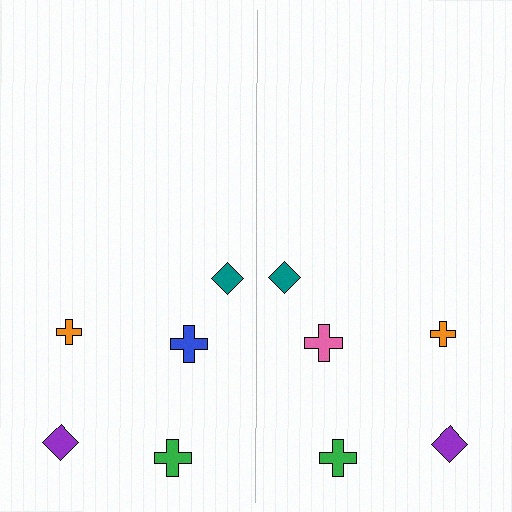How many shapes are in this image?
There are 10 shapes in this image.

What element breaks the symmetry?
The pink cross on the right side breaks the symmetry — its mirror counterpart is blue.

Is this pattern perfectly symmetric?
No, the pattern is not perfectly symmetric. The pink cross on the right side breaks the symmetry — its mirror counterpart is blue.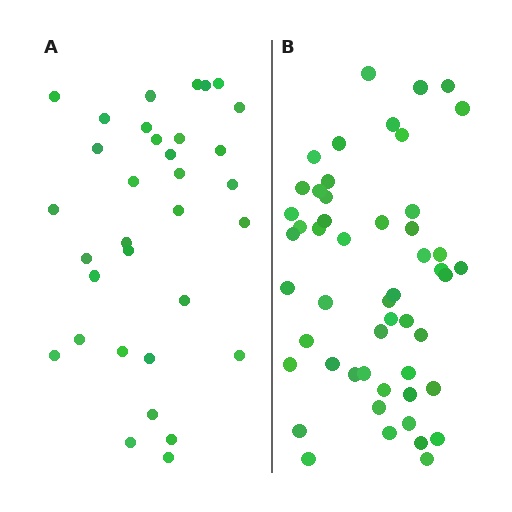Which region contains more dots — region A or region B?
Region B (the right region) has more dots.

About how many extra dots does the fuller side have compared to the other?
Region B has approximately 20 more dots than region A.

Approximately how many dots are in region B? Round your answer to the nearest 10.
About 50 dots. (The exact count is 51, which rounds to 50.)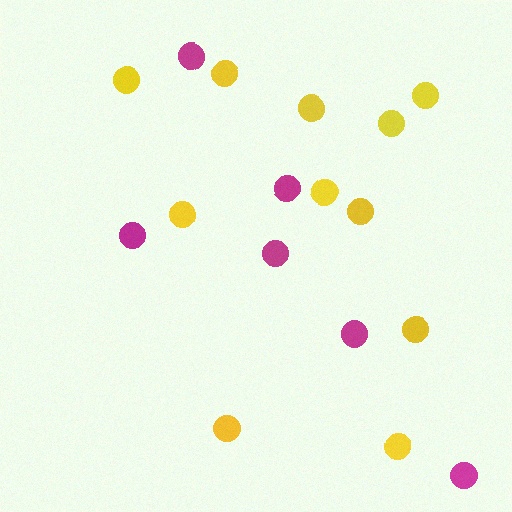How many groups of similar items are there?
There are 2 groups: one group of yellow circles (11) and one group of magenta circles (6).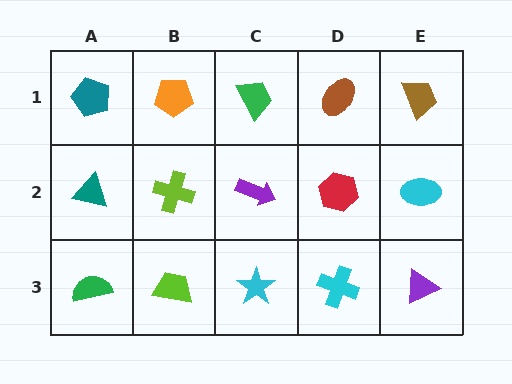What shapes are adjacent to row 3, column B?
A lime cross (row 2, column B), a green semicircle (row 3, column A), a cyan star (row 3, column C).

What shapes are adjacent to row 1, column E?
A cyan ellipse (row 2, column E), a brown ellipse (row 1, column D).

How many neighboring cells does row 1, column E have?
2.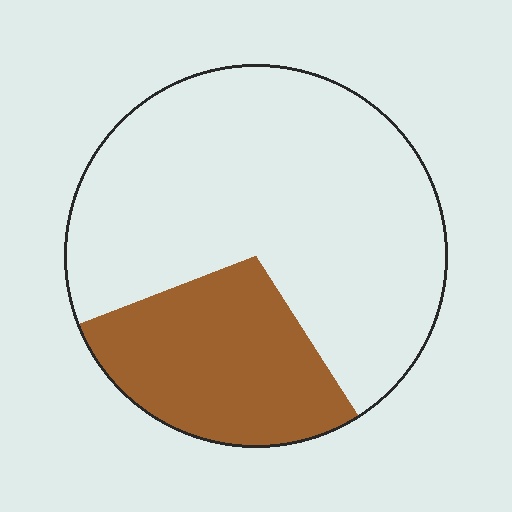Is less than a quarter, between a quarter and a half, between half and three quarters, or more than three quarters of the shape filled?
Between a quarter and a half.